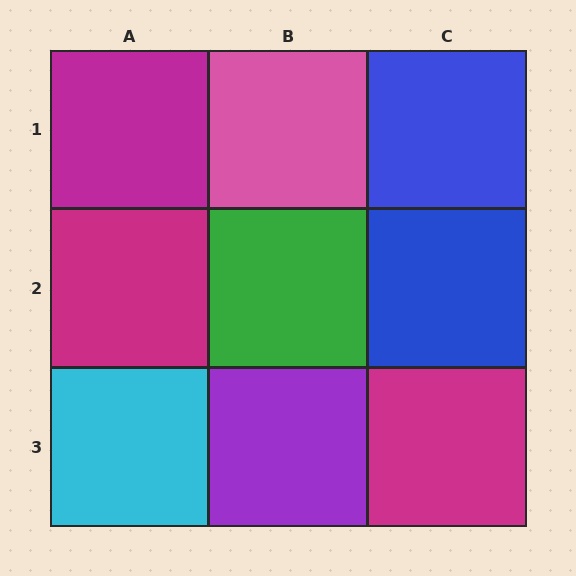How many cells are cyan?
1 cell is cyan.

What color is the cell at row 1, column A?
Magenta.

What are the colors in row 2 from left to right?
Magenta, green, blue.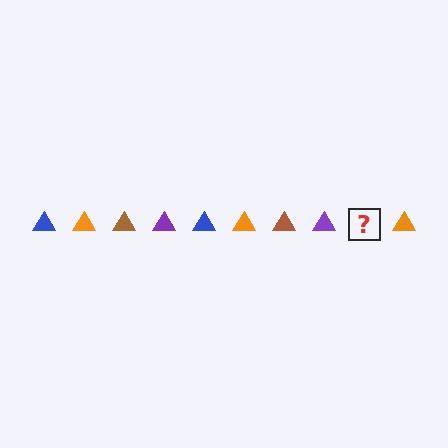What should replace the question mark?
The question mark should be replaced with a blue triangle.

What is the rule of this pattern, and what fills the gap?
The rule is that the pattern cycles through blue, orange, brown, purple triangles. The gap should be filled with a blue triangle.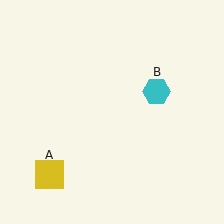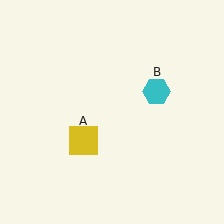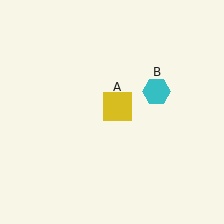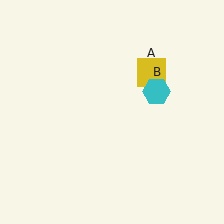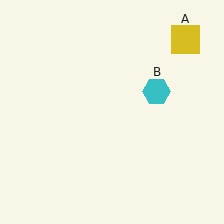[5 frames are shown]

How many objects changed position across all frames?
1 object changed position: yellow square (object A).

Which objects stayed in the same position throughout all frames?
Cyan hexagon (object B) remained stationary.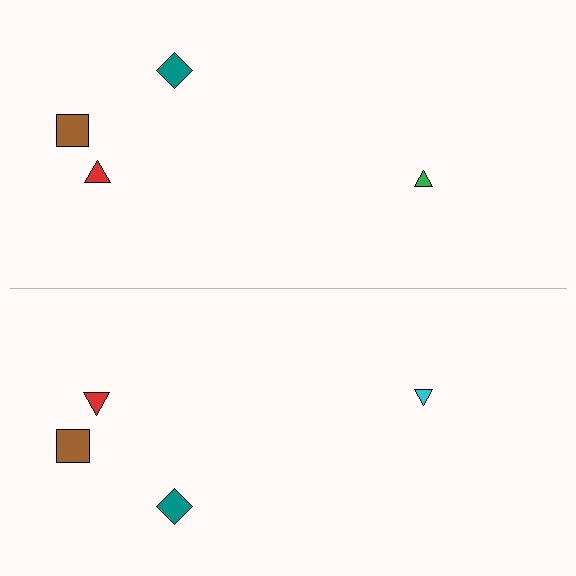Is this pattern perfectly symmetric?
No, the pattern is not perfectly symmetric. The cyan triangle on the bottom side breaks the symmetry — its mirror counterpart is green.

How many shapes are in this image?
There are 8 shapes in this image.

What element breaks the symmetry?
The cyan triangle on the bottom side breaks the symmetry — its mirror counterpart is green.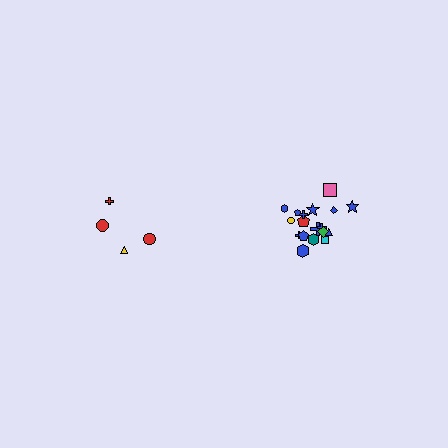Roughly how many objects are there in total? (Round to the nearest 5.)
Roughly 20 objects in total.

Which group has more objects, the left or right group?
The right group.